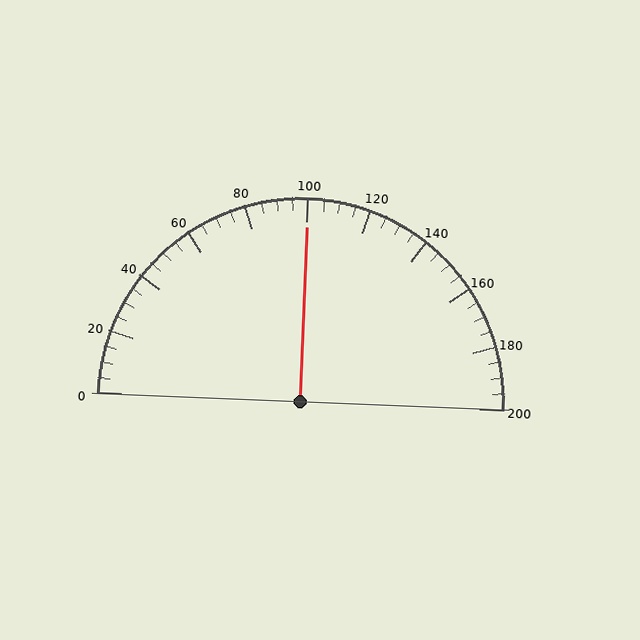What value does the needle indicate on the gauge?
The needle indicates approximately 100.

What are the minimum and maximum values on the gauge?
The gauge ranges from 0 to 200.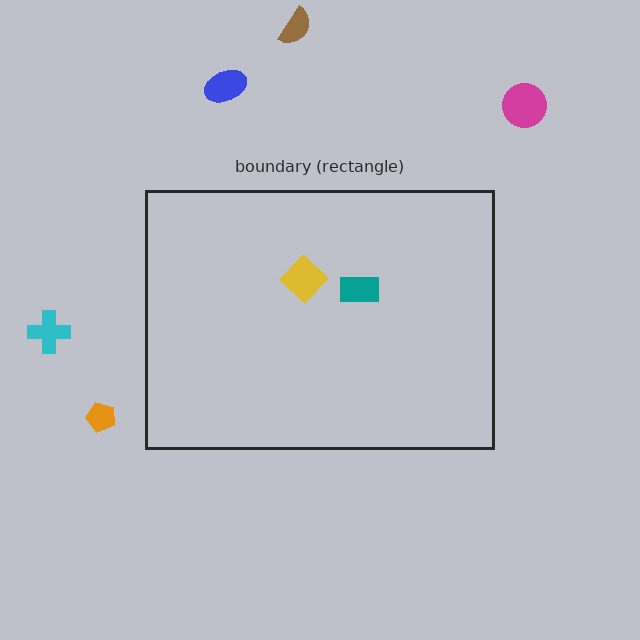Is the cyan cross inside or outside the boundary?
Outside.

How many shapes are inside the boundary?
2 inside, 5 outside.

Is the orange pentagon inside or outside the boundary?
Outside.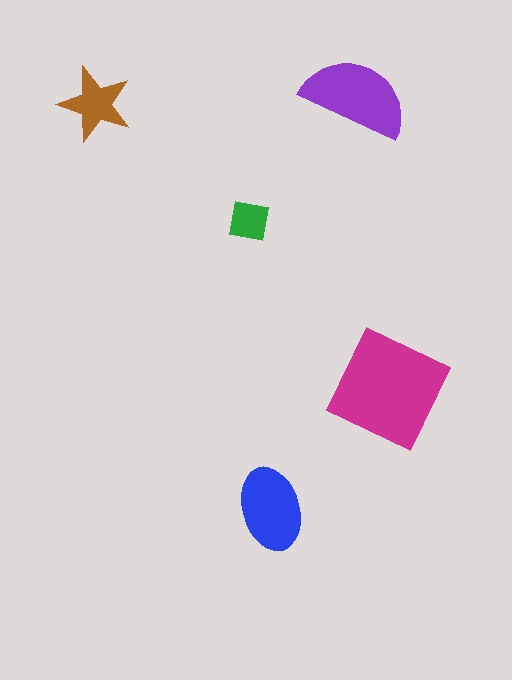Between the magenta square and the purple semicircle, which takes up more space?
The magenta square.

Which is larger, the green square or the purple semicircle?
The purple semicircle.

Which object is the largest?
The magenta square.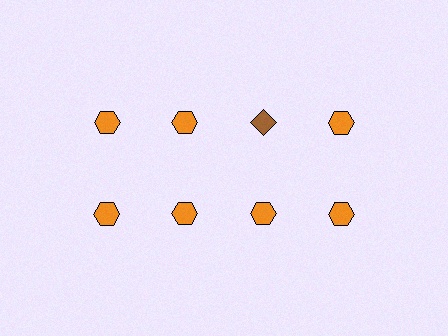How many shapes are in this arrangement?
There are 8 shapes arranged in a grid pattern.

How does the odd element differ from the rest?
It differs in both color (brown instead of orange) and shape (diamond instead of hexagon).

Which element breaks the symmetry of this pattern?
The brown diamond in the top row, center column breaks the symmetry. All other shapes are orange hexagons.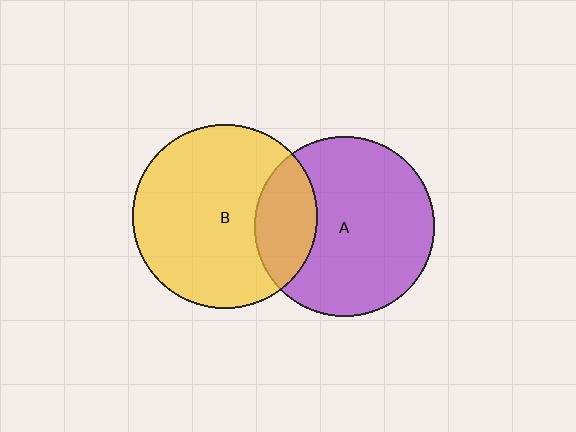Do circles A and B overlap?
Yes.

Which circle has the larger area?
Circle B (yellow).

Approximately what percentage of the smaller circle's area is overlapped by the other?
Approximately 25%.